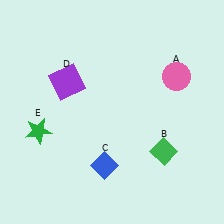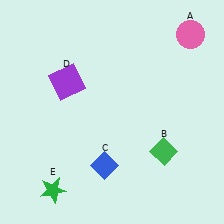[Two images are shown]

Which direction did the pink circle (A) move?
The pink circle (A) moved up.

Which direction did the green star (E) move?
The green star (E) moved down.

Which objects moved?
The objects that moved are: the pink circle (A), the green star (E).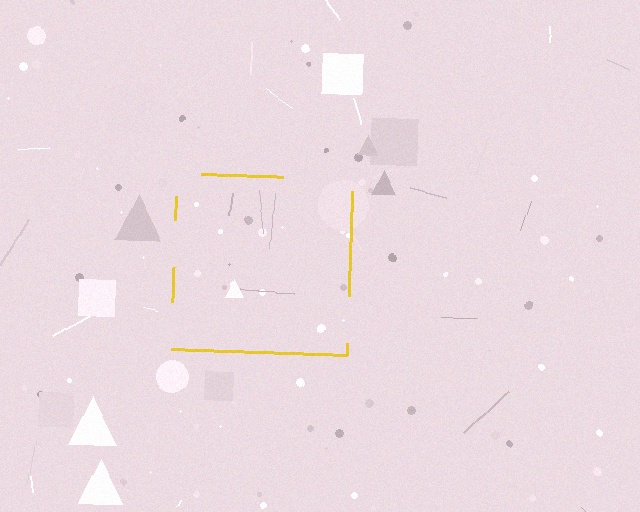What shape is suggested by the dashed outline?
The dashed outline suggests a square.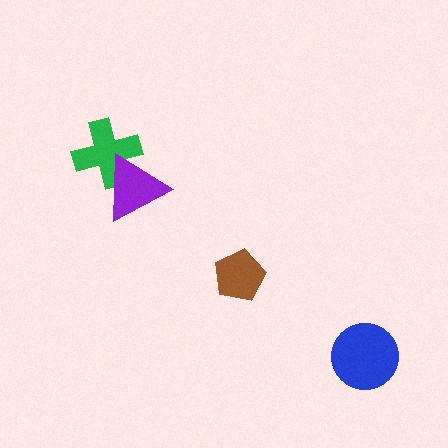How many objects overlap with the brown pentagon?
0 objects overlap with the brown pentagon.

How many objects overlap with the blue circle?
0 objects overlap with the blue circle.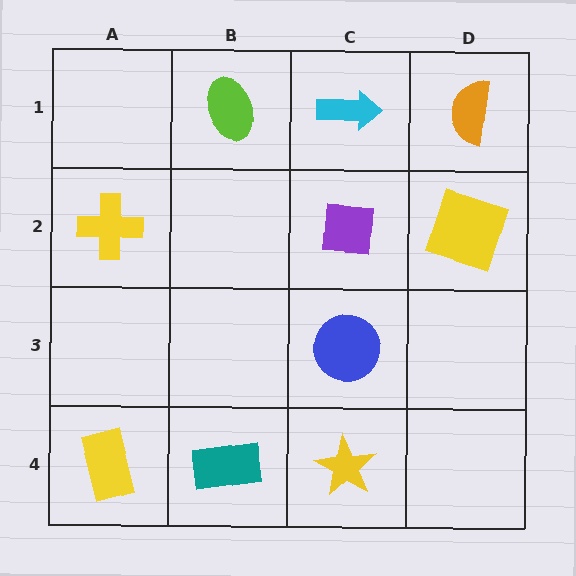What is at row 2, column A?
A yellow cross.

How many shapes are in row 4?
3 shapes.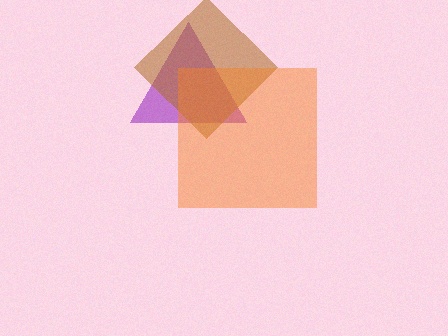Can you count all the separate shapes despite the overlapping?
Yes, there are 3 separate shapes.